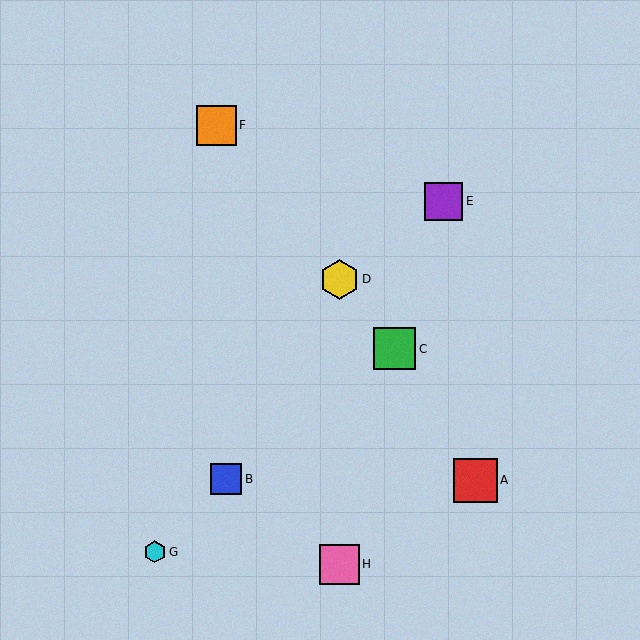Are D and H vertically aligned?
Yes, both are at x≈339.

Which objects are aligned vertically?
Objects D, H are aligned vertically.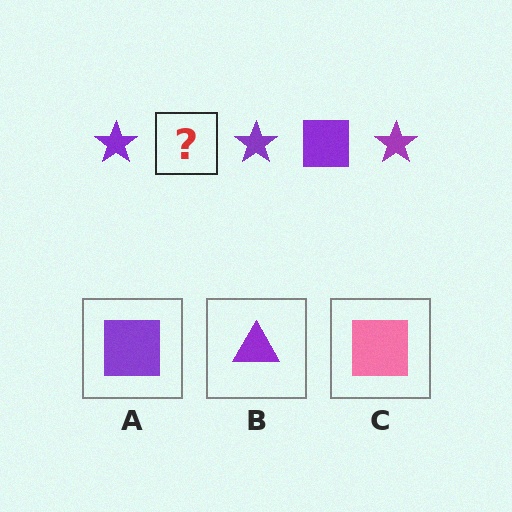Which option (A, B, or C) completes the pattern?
A.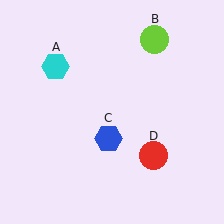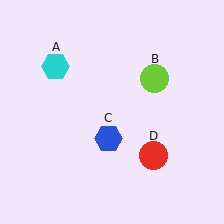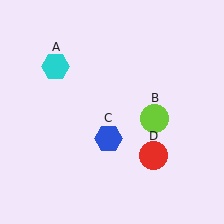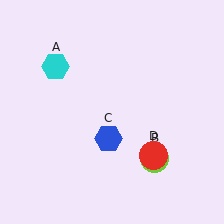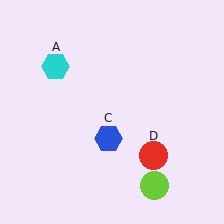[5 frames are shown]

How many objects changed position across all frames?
1 object changed position: lime circle (object B).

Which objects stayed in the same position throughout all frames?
Cyan hexagon (object A) and blue hexagon (object C) and red circle (object D) remained stationary.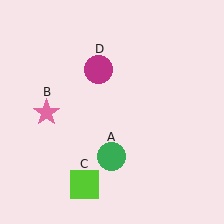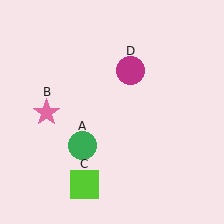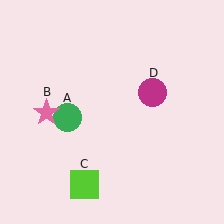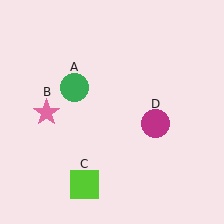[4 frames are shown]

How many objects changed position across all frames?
2 objects changed position: green circle (object A), magenta circle (object D).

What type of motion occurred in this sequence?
The green circle (object A), magenta circle (object D) rotated clockwise around the center of the scene.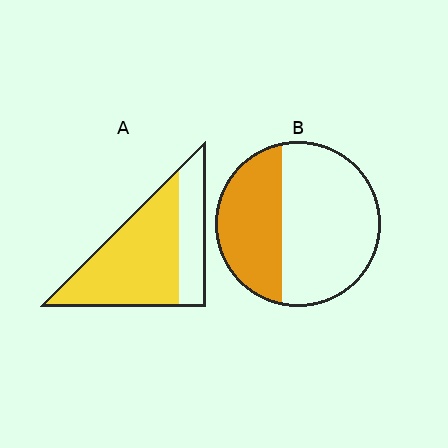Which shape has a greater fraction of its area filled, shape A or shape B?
Shape A.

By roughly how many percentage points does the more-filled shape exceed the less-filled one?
By roughly 30 percentage points (A over B).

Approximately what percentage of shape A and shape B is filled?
A is approximately 70% and B is approximately 40%.